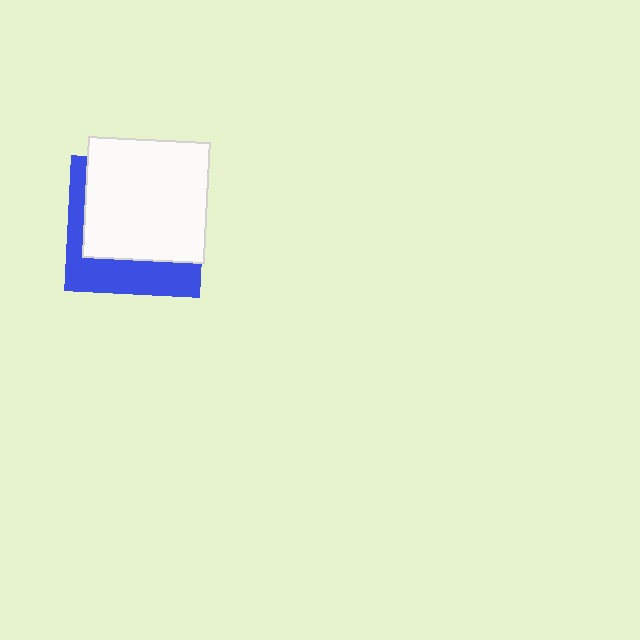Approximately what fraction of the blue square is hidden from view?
Roughly 66% of the blue square is hidden behind the white square.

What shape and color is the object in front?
The object in front is a white square.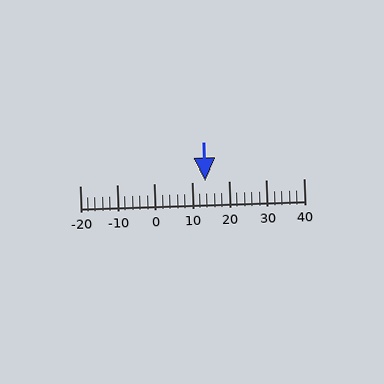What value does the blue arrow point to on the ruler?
The blue arrow points to approximately 14.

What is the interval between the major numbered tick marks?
The major tick marks are spaced 10 units apart.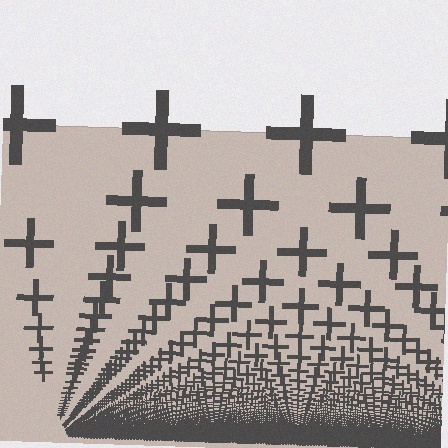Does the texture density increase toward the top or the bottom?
Density increases toward the bottom.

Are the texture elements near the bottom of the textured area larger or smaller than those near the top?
Smaller. The gradient is inverted — elements near the bottom are smaller and denser.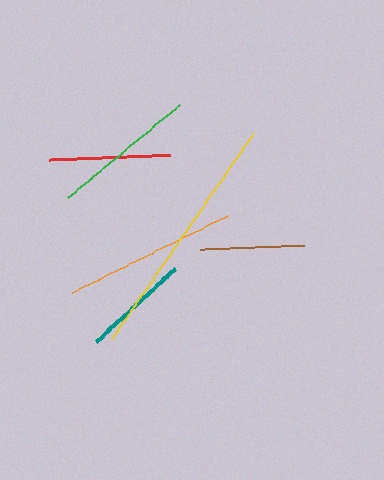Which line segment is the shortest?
The brown line is the shortest at approximately 105 pixels.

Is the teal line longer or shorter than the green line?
The green line is longer than the teal line.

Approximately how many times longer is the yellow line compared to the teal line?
The yellow line is approximately 2.3 times the length of the teal line.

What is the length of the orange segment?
The orange segment is approximately 174 pixels long.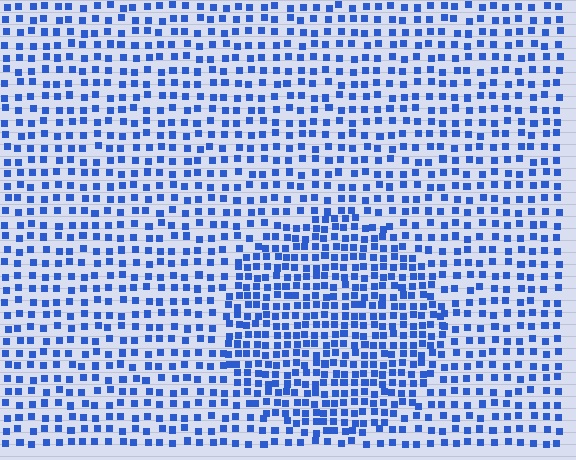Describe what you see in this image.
The image contains small blue elements arranged at two different densities. A circle-shaped region is visible where the elements are more densely packed than the surrounding area.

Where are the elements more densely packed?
The elements are more densely packed inside the circle boundary.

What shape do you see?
I see a circle.